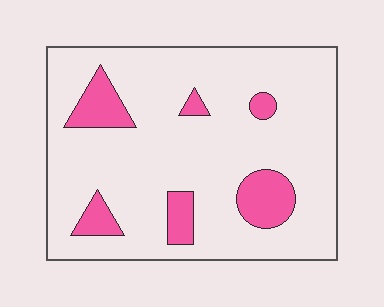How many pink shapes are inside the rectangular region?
6.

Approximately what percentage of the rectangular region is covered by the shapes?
Approximately 15%.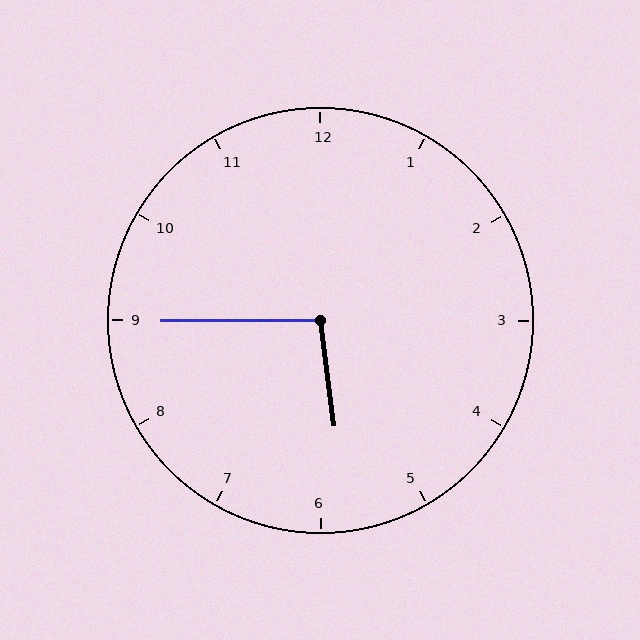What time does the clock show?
5:45.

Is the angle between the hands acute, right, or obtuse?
It is obtuse.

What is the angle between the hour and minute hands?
Approximately 98 degrees.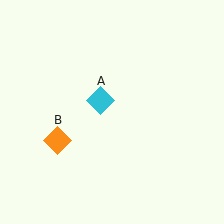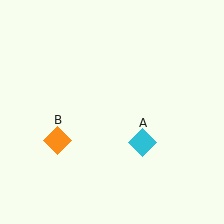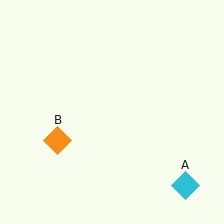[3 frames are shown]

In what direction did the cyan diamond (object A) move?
The cyan diamond (object A) moved down and to the right.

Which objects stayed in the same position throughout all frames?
Orange diamond (object B) remained stationary.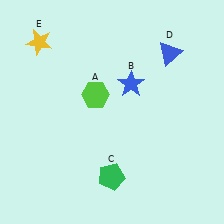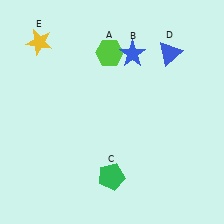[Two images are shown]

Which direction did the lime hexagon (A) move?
The lime hexagon (A) moved up.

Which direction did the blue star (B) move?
The blue star (B) moved up.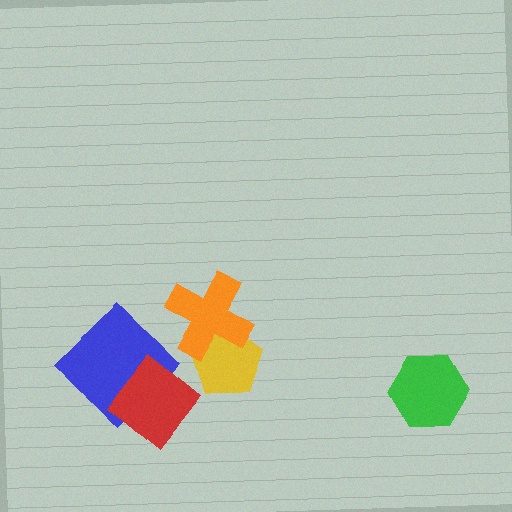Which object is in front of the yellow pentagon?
The orange cross is in front of the yellow pentagon.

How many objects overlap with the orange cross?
1 object overlaps with the orange cross.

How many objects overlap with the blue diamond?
1 object overlaps with the blue diamond.